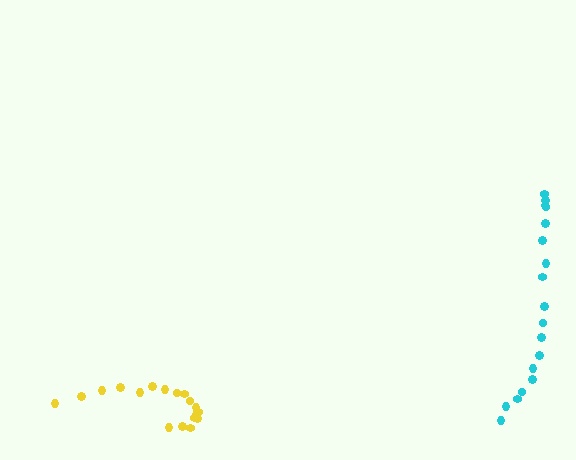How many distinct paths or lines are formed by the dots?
There are 2 distinct paths.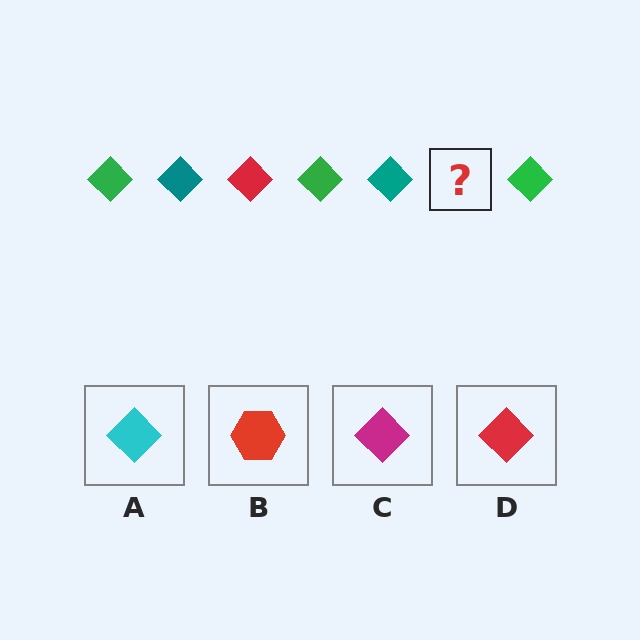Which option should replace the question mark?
Option D.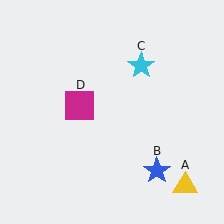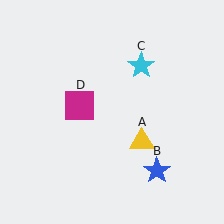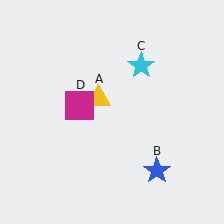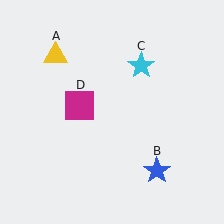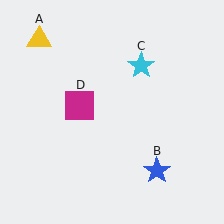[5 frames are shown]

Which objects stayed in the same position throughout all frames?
Blue star (object B) and cyan star (object C) and magenta square (object D) remained stationary.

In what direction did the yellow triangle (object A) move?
The yellow triangle (object A) moved up and to the left.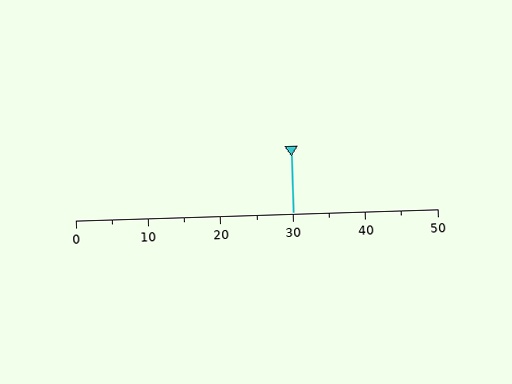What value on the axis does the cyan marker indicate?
The marker indicates approximately 30.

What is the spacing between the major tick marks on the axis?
The major ticks are spaced 10 apart.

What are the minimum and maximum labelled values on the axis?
The axis runs from 0 to 50.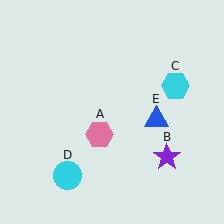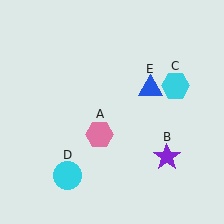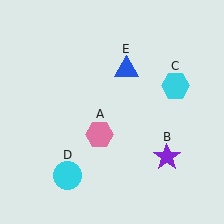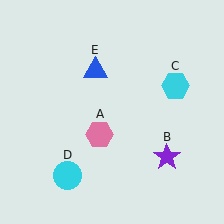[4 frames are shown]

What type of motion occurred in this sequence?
The blue triangle (object E) rotated counterclockwise around the center of the scene.